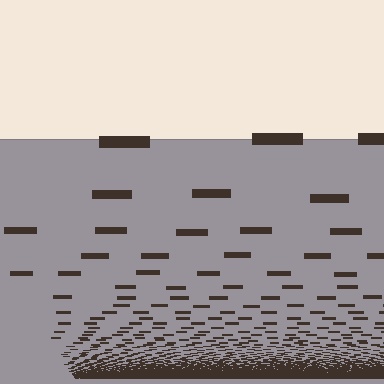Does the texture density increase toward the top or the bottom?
Density increases toward the bottom.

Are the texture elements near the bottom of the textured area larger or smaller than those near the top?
Smaller. The gradient is inverted — elements near the bottom are smaller and denser.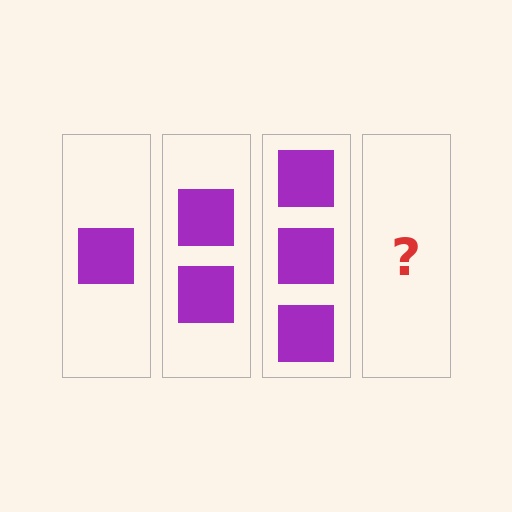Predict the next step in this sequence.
The next step is 4 squares.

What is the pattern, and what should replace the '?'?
The pattern is that each step adds one more square. The '?' should be 4 squares.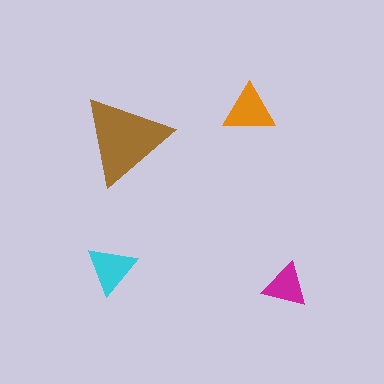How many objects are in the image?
There are 4 objects in the image.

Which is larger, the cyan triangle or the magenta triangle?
The cyan one.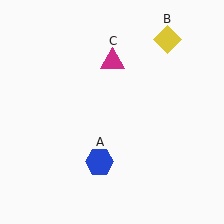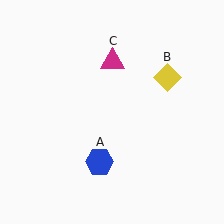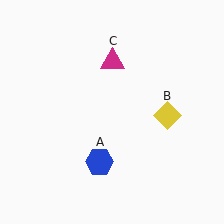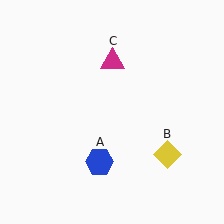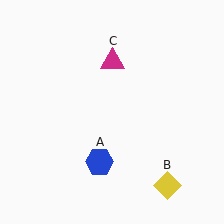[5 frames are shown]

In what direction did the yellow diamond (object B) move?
The yellow diamond (object B) moved down.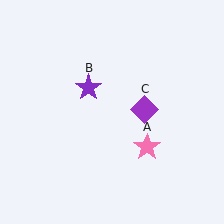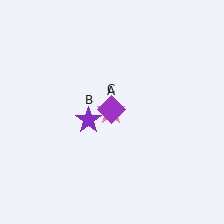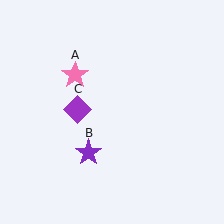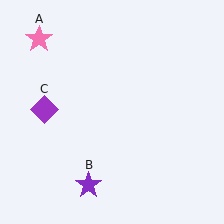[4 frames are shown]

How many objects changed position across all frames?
3 objects changed position: pink star (object A), purple star (object B), purple diamond (object C).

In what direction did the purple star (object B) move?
The purple star (object B) moved down.